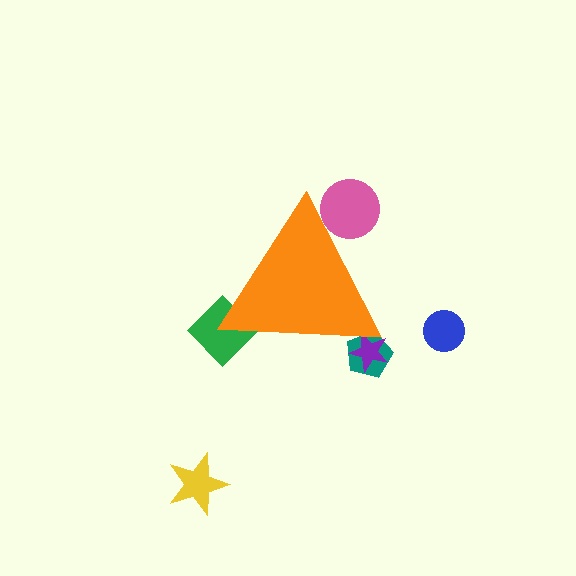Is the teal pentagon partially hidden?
Yes, the teal pentagon is partially hidden behind the orange triangle.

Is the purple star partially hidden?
Yes, the purple star is partially hidden behind the orange triangle.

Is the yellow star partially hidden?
No, the yellow star is fully visible.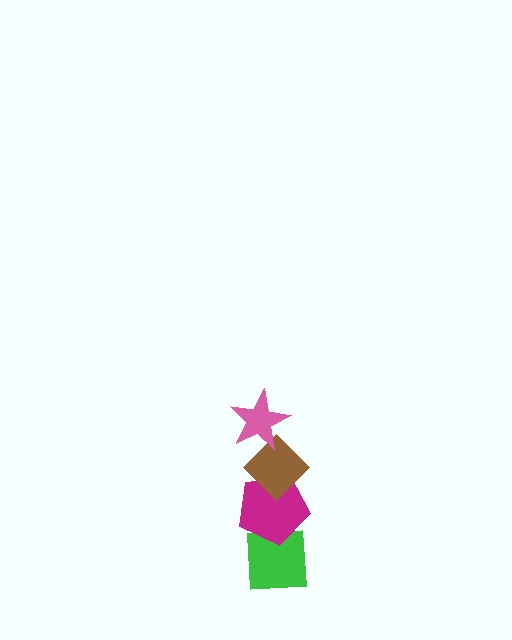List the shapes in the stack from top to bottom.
From top to bottom: the pink star, the brown diamond, the magenta pentagon, the green square.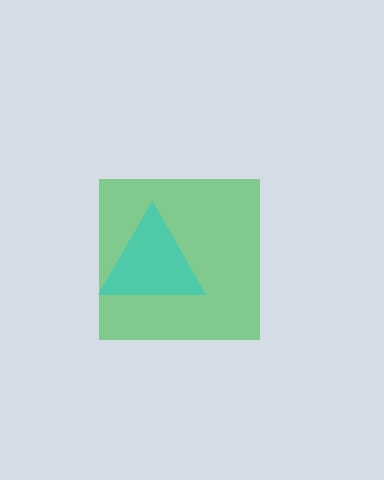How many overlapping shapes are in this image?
There are 2 overlapping shapes in the image.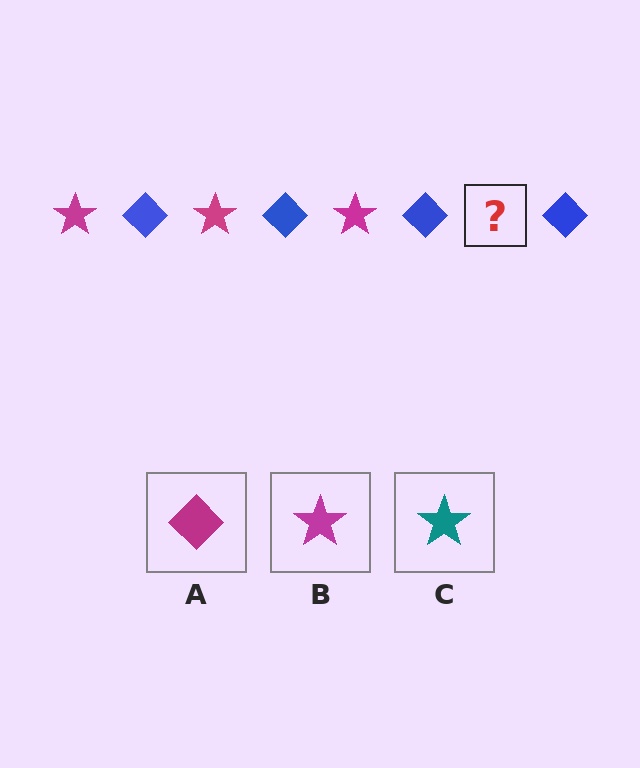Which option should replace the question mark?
Option B.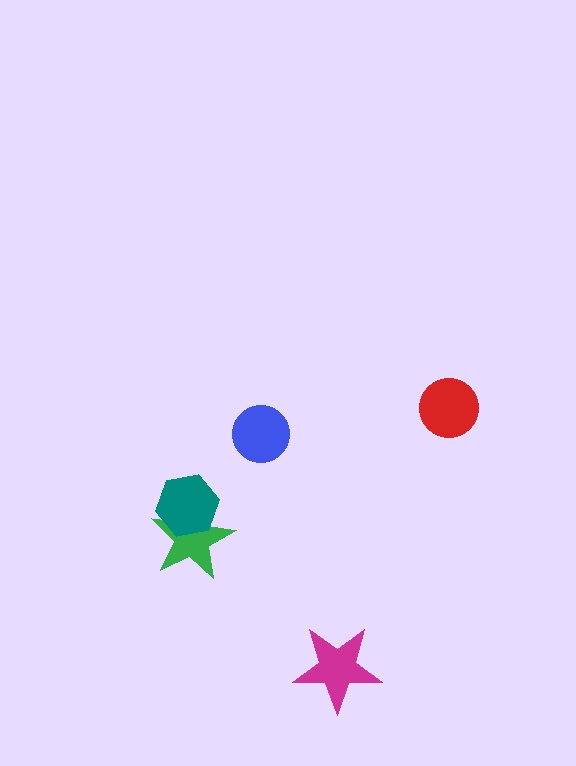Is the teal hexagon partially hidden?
No, no other shape covers it.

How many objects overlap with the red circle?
0 objects overlap with the red circle.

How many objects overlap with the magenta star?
0 objects overlap with the magenta star.